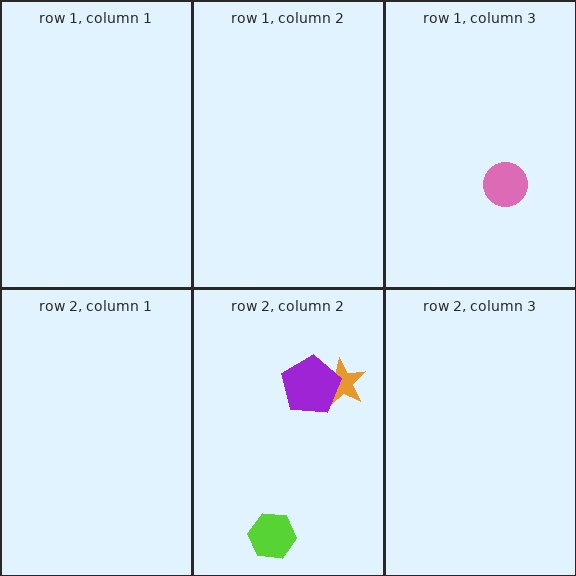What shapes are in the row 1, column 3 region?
The pink circle.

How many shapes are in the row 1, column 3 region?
1.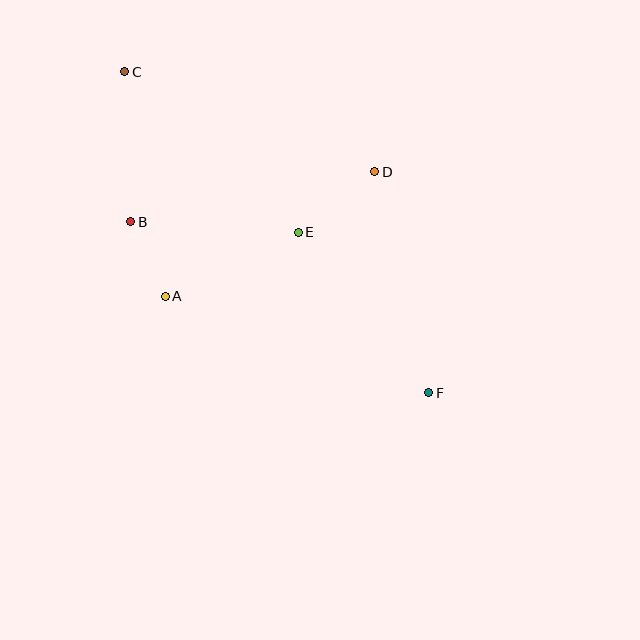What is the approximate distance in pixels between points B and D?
The distance between B and D is approximately 249 pixels.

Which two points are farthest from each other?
Points C and F are farthest from each other.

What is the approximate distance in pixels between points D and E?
The distance between D and E is approximately 98 pixels.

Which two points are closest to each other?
Points A and B are closest to each other.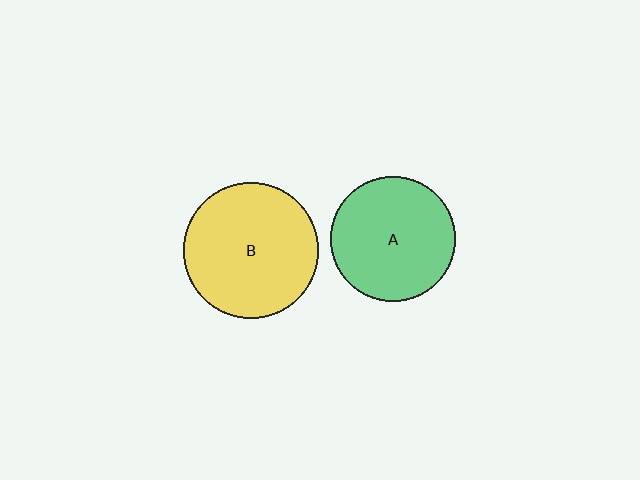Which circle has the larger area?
Circle B (yellow).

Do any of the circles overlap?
No, none of the circles overlap.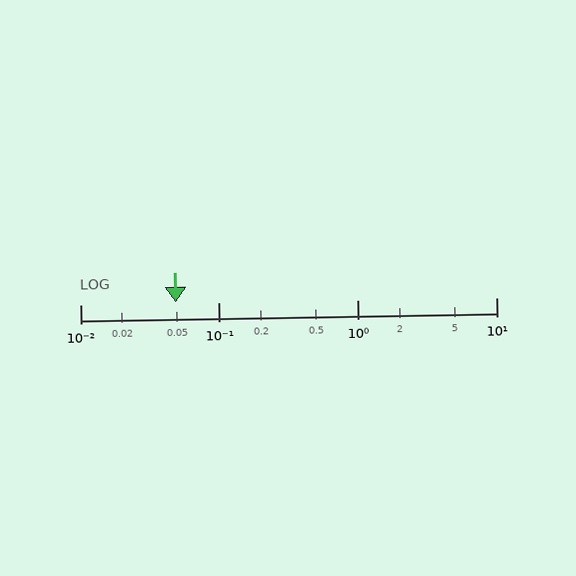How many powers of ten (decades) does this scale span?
The scale spans 3 decades, from 0.01 to 10.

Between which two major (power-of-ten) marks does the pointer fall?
The pointer is between 0.01 and 0.1.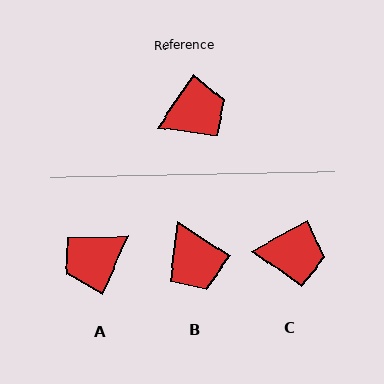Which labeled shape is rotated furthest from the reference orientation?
A, about 170 degrees away.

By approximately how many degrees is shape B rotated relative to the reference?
Approximately 89 degrees clockwise.